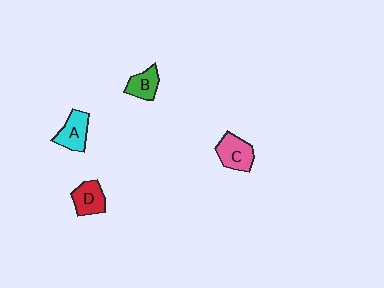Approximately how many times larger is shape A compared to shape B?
Approximately 1.3 times.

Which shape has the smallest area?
Shape B (green).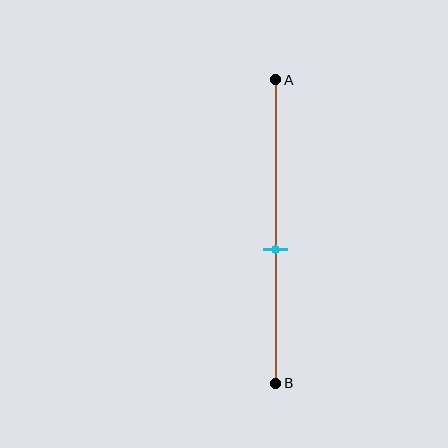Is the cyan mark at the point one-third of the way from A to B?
No, the mark is at about 55% from A, not at the 33% one-third point.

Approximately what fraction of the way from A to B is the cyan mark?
The cyan mark is approximately 55% of the way from A to B.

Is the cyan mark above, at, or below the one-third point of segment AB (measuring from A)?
The cyan mark is below the one-third point of segment AB.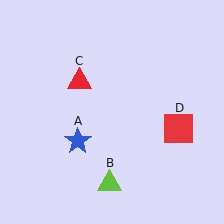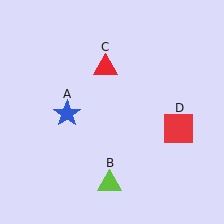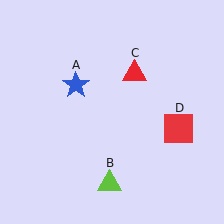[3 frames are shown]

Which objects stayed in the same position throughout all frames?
Lime triangle (object B) and red square (object D) remained stationary.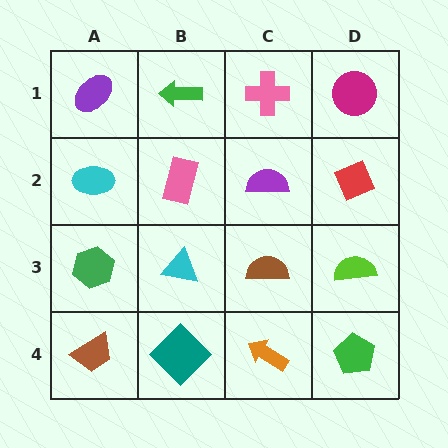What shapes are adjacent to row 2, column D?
A magenta circle (row 1, column D), a lime semicircle (row 3, column D), a purple semicircle (row 2, column C).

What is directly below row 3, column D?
A green pentagon.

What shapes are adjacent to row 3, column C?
A purple semicircle (row 2, column C), an orange arrow (row 4, column C), a cyan triangle (row 3, column B), a lime semicircle (row 3, column D).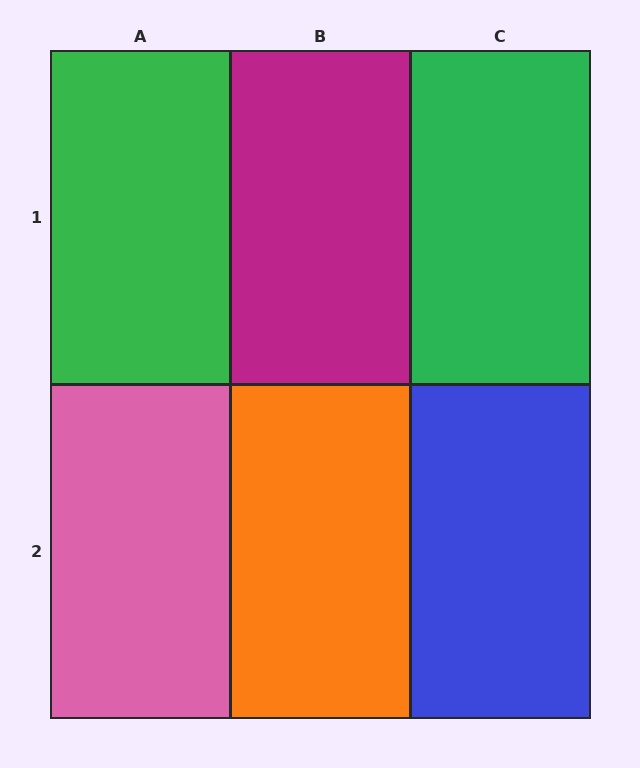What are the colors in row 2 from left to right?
Pink, orange, blue.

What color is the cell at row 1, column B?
Magenta.